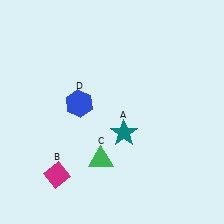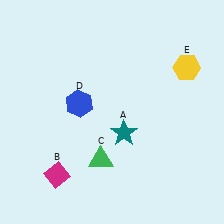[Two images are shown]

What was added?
A yellow hexagon (E) was added in Image 2.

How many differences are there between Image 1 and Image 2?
There is 1 difference between the two images.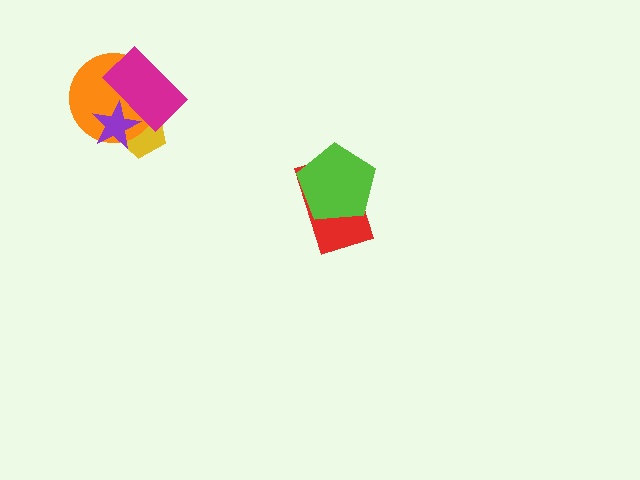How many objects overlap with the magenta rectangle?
3 objects overlap with the magenta rectangle.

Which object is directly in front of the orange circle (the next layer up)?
The magenta rectangle is directly in front of the orange circle.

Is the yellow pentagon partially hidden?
Yes, it is partially covered by another shape.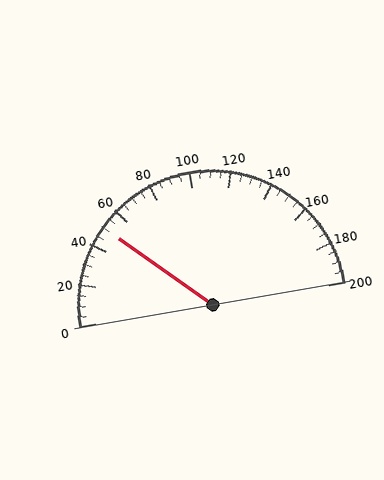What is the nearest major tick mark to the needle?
The nearest major tick mark is 40.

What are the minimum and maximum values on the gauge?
The gauge ranges from 0 to 200.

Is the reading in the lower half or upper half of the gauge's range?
The reading is in the lower half of the range (0 to 200).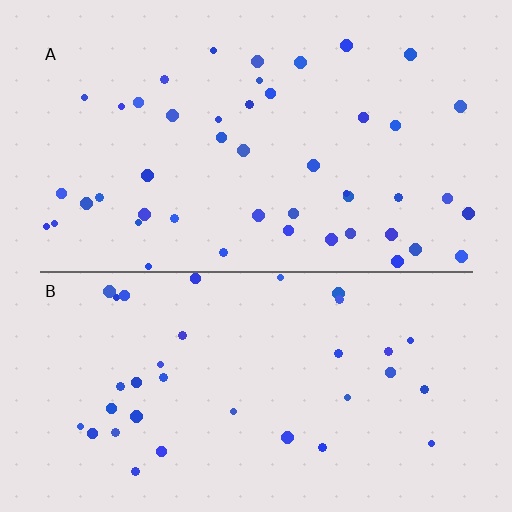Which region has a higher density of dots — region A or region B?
A (the top).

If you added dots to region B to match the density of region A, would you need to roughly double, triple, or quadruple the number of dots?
Approximately double.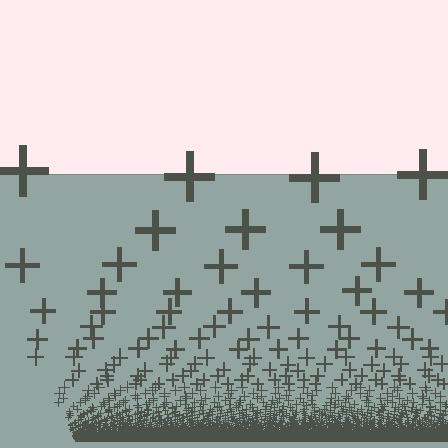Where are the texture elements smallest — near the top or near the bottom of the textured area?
Near the bottom.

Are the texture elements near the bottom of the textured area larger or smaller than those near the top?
Smaller. The gradient is inverted — elements near the bottom are smaller and denser.